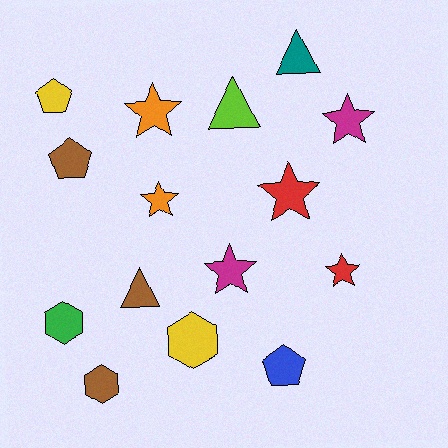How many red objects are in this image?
There are 2 red objects.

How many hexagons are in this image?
There are 3 hexagons.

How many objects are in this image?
There are 15 objects.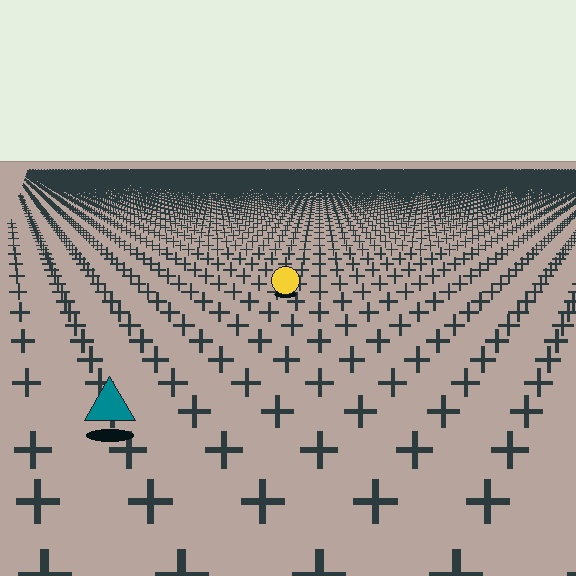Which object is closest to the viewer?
The teal triangle is closest. The texture marks near it are larger and more spread out.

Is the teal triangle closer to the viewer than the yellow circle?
Yes. The teal triangle is closer — you can tell from the texture gradient: the ground texture is coarser near it.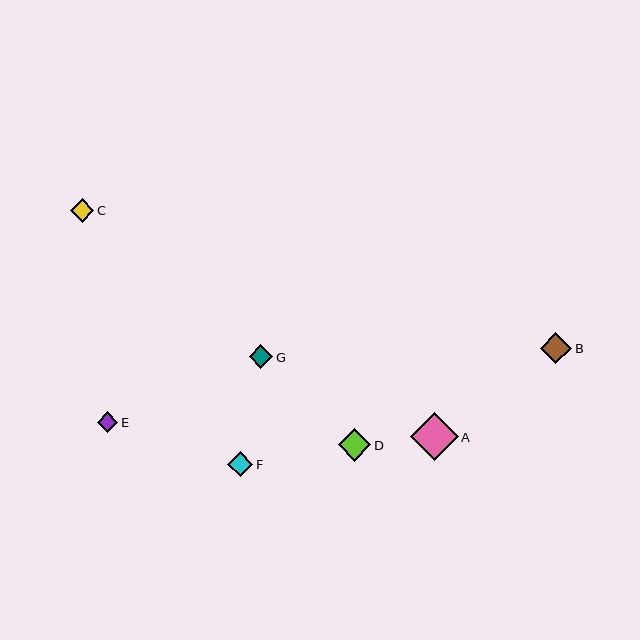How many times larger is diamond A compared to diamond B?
Diamond A is approximately 1.5 times the size of diamond B.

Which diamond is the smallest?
Diamond E is the smallest with a size of approximately 20 pixels.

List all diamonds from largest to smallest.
From largest to smallest: A, D, B, F, G, C, E.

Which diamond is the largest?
Diamond A is the largest with a size of approximately 47 pixels.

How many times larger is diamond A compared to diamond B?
Diamond A is approximately 1.5 times the size of diamond B.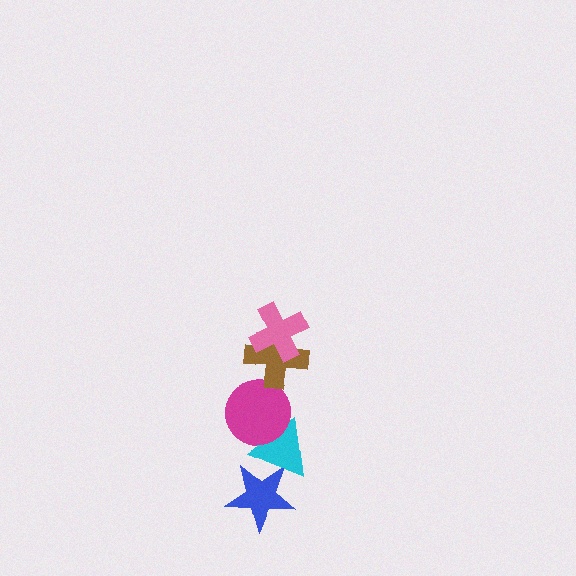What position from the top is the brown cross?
The brown cross is 2nd from the top.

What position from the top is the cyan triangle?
The cyan triangle is 4th from the top.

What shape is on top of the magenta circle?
The brown cross is on top of the magenta circle.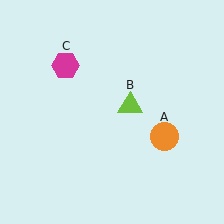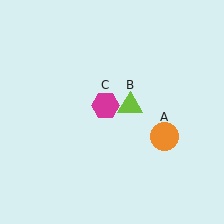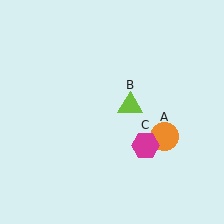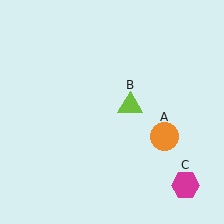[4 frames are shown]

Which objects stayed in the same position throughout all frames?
Orange circle (object A) and lime triangle (object B) remained stationary.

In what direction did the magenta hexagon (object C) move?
The magenta hexagon (object C) moved down and to the right.